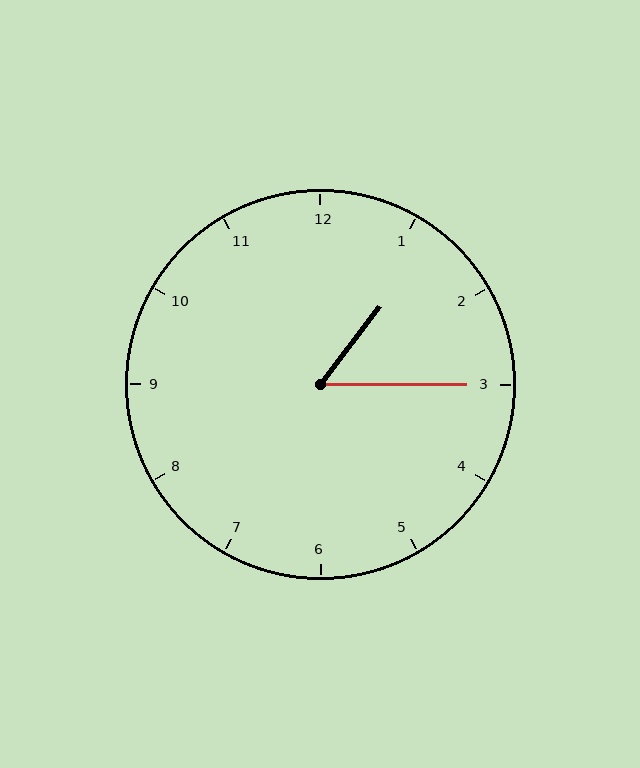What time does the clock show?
1:15.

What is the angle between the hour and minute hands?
Approximately 52 degrees.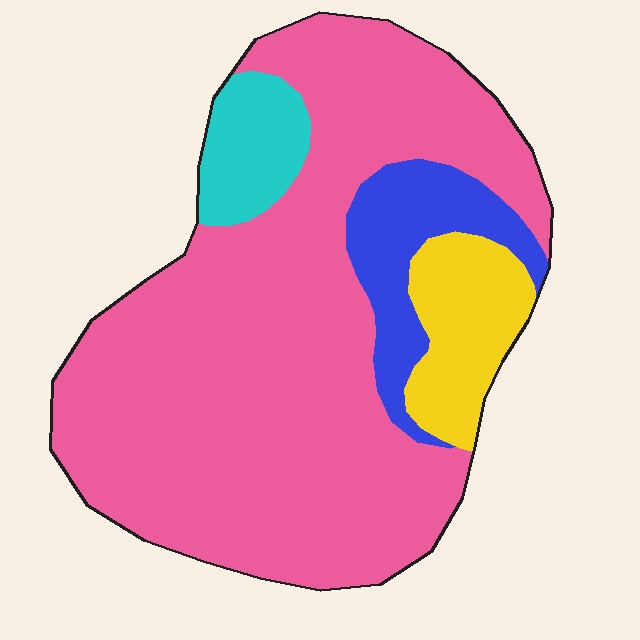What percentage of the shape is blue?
Blue takes up about one tenth (1/10) of the shape.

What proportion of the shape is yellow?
Yellow takes up about one tenth (1/10) of the shape.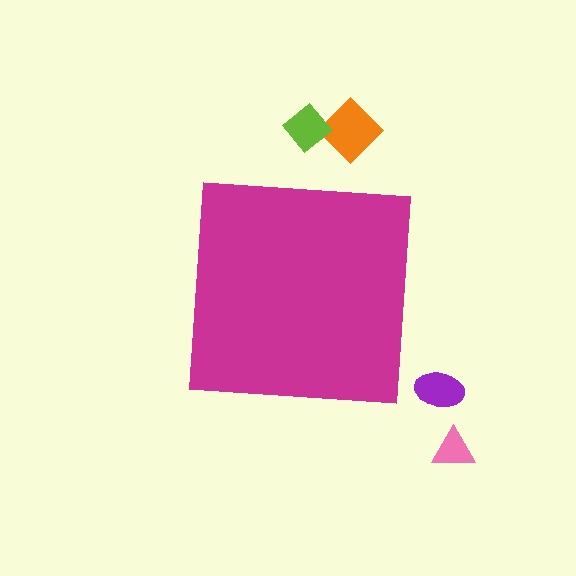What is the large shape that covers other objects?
A magenta square.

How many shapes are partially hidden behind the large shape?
0 shapes are partially hidden.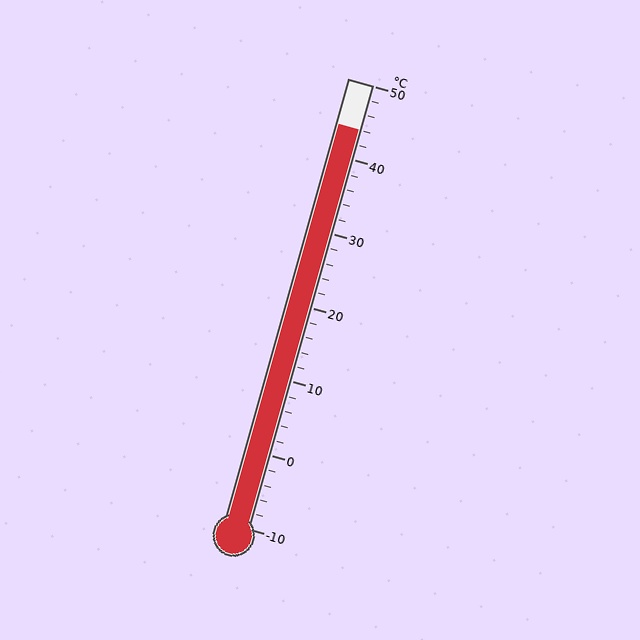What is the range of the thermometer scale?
The thermometer scale ranges from -10°C to 50°C.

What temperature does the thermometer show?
The thermometer shows approximately 44°C.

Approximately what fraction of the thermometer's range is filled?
The thermometer is filled to approximately 90% of its range.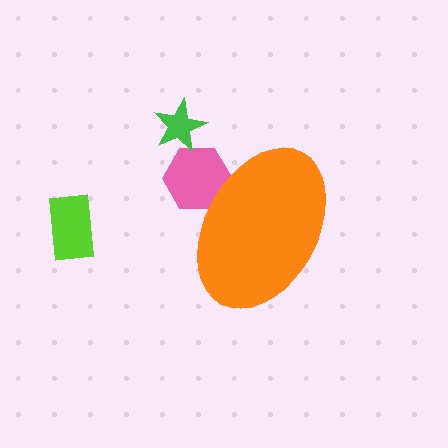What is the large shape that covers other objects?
An orange ellipse.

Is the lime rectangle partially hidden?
No, the lime rectangle is fully visible.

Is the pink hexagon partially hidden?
Yes, the pink hexagon is partially hidden behind the orange ellipse.